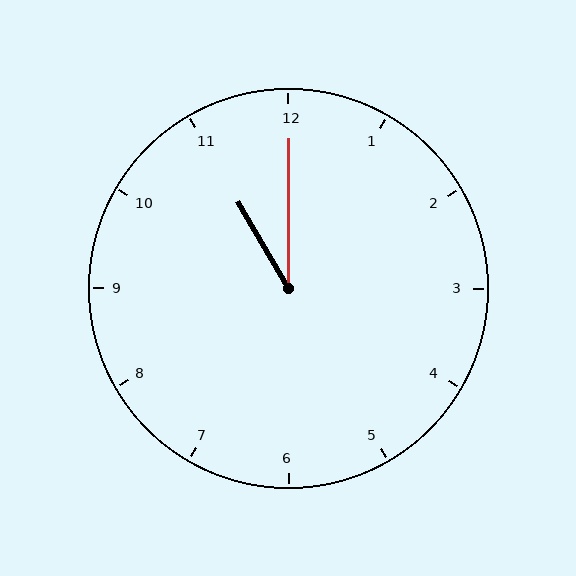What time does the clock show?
11:00.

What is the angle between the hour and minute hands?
Approximately 30 degrees.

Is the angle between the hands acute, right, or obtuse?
It is acute.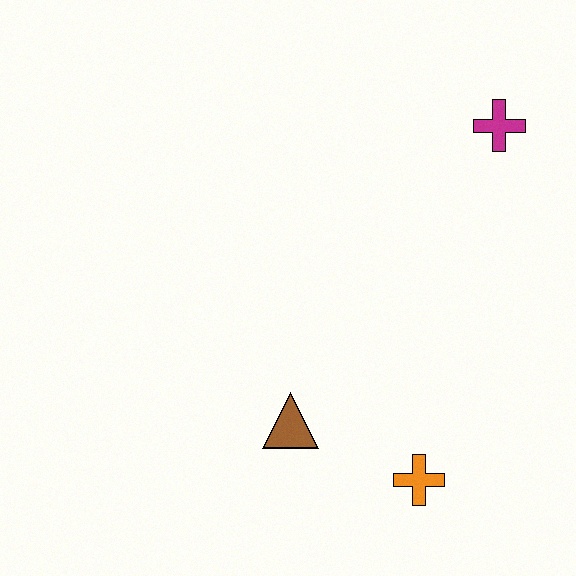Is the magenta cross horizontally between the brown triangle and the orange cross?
No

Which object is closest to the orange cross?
The brown triangle is closest to the orange cross.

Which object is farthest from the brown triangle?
The magenta cross is farthest from the brown triangle.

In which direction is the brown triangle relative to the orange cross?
The brown triangle is to the left of the orange cross.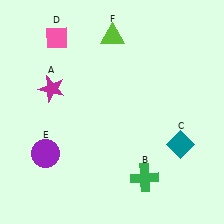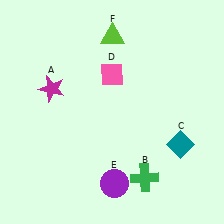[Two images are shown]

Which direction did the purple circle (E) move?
The purple circle (E) moved right.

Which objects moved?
The objects that moved are: the pink diamond (D), the purple circle (E).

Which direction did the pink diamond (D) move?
The pink diamond (D) moved right.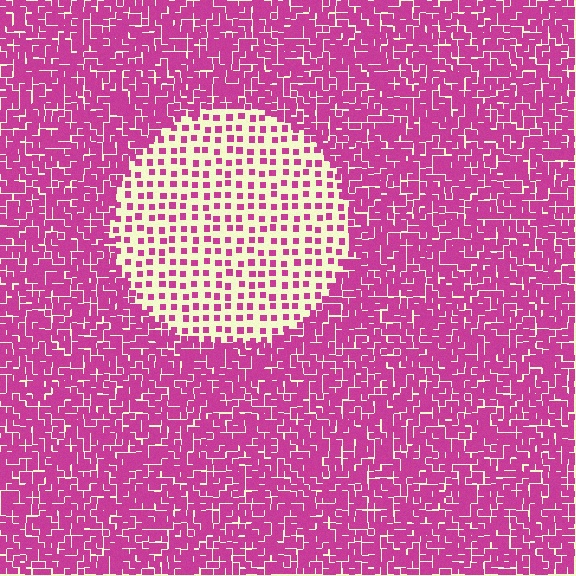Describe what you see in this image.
The image contains small magenta elements arranged at two different densities. A circle-shaped region is visible where the elements are less densely packed than the surrounding area.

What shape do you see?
I see a circle.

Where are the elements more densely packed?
The elements are more densely packed outside the circle boundary.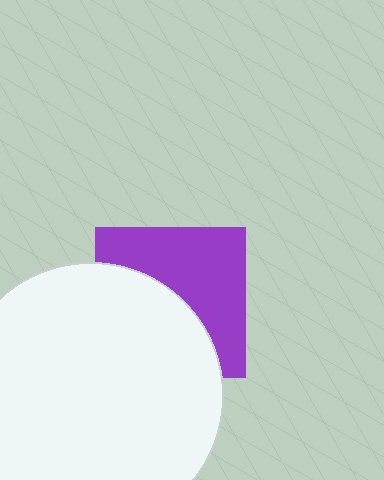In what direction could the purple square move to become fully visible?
The purple square could move toward the upper-right. That would shift it out from behind the white circle entirely.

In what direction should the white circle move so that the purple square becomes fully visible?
The white circle should move toward the lower-left. That is the shortest direction to clear the overlap and leave the purple square fully visible.